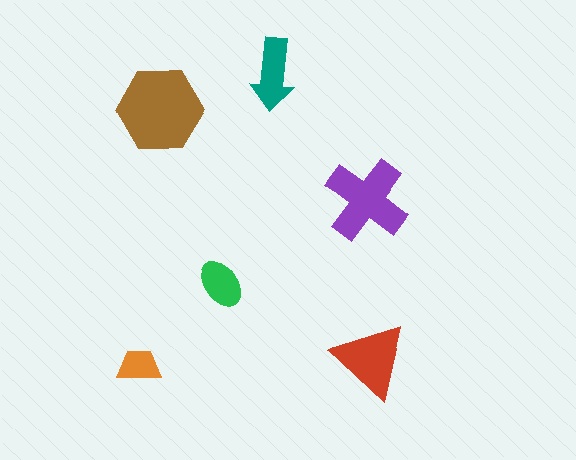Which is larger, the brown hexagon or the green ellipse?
The brown hexagon.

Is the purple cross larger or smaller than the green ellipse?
Larger.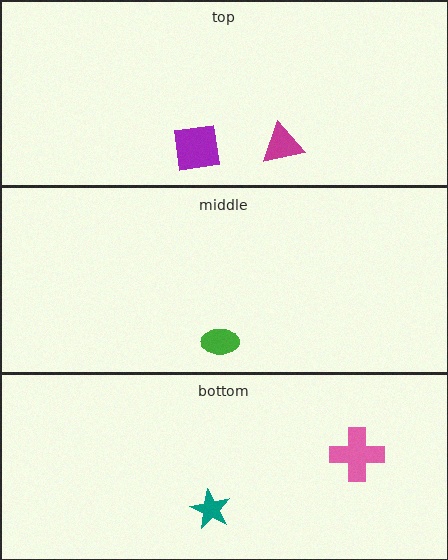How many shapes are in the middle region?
1.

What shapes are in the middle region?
The green ellipse.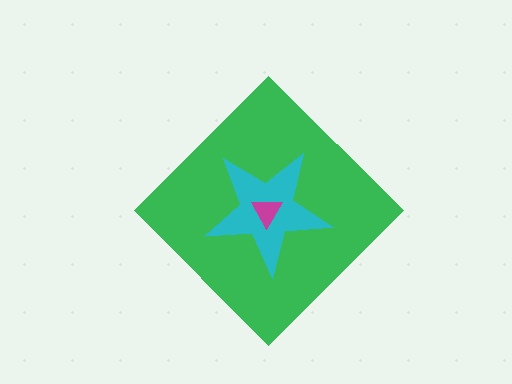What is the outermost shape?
The green diamond.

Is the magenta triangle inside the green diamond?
Yes.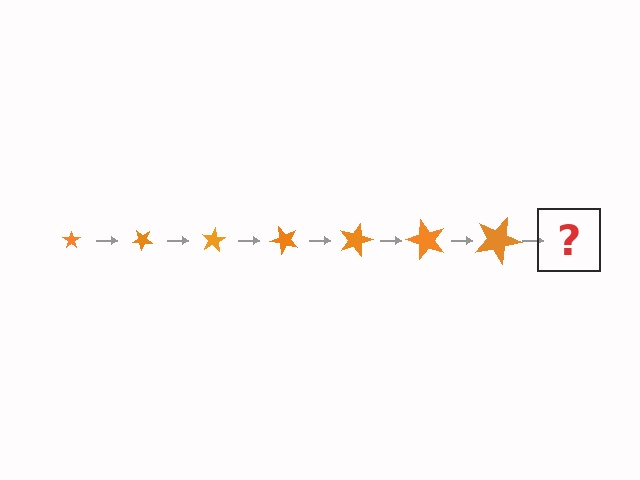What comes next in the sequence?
The next element should be a star, larger than the previous one and rotated 280 degrees from the start.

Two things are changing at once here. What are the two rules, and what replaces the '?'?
The two rules are that the star grows larger each step and it rotates 40 degrees each step. The '?' should be a star, larger than the previous one and rotated 280 degrees from the start.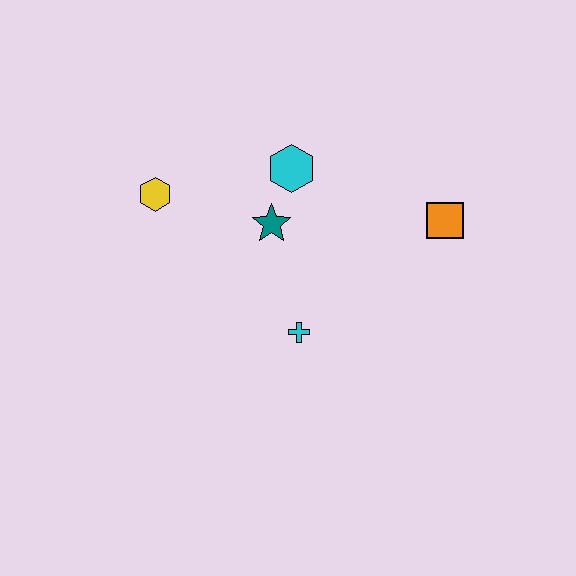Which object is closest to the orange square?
The cyan hexagon is closest to the orange square.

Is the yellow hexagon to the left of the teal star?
Yes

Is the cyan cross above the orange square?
No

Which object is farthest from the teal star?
The orange square is farthest from the teal star.